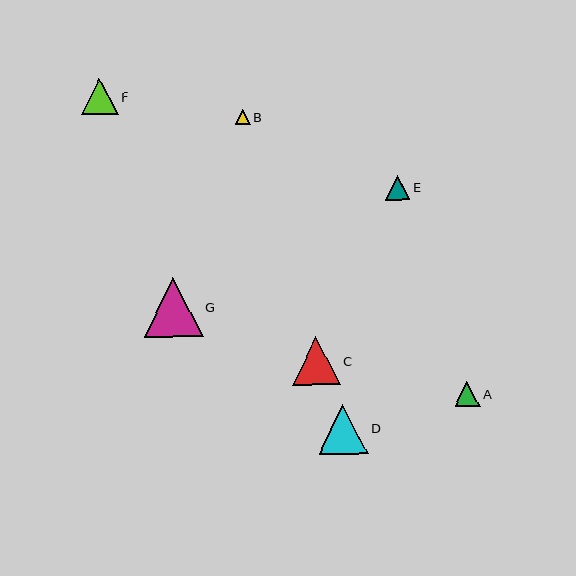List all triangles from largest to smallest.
From largest to smallest: G, D, C, F, A, E, B.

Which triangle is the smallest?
Triangle B is the smallest with a size of approximately 15 pixels.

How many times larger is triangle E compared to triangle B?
Triangle E is approximately 1.6 times the size of triangle B.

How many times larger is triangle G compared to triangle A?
Triangle G is approximately 2.3 times the size of triangle A.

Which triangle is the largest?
Triangle G is the largest with a size of approximately 59 pixels.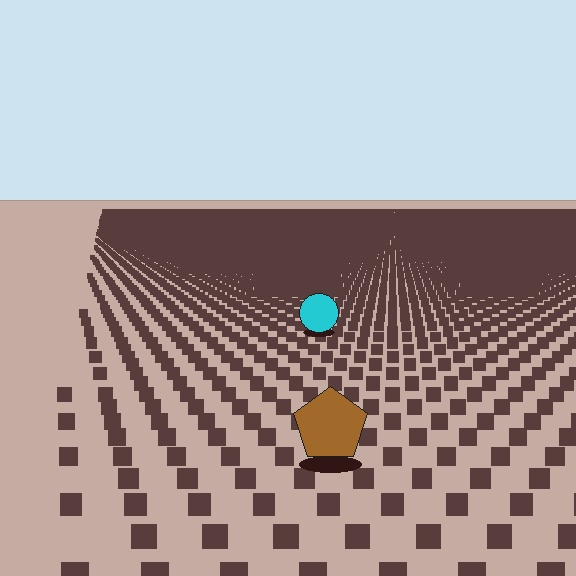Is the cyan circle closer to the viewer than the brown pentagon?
No. The brown pentagon is closer — you can tell from the texture gradient: the ground texture is coarser near it.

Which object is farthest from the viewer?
The cyan circle is farthest from the viewer. It appears smaller and the ground texture around it is denser.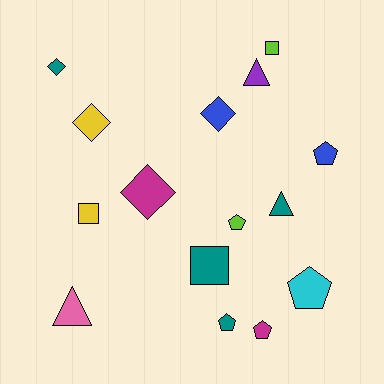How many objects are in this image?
There are 15 objects.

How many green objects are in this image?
There are no green objects.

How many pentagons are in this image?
There are 5 pentagons.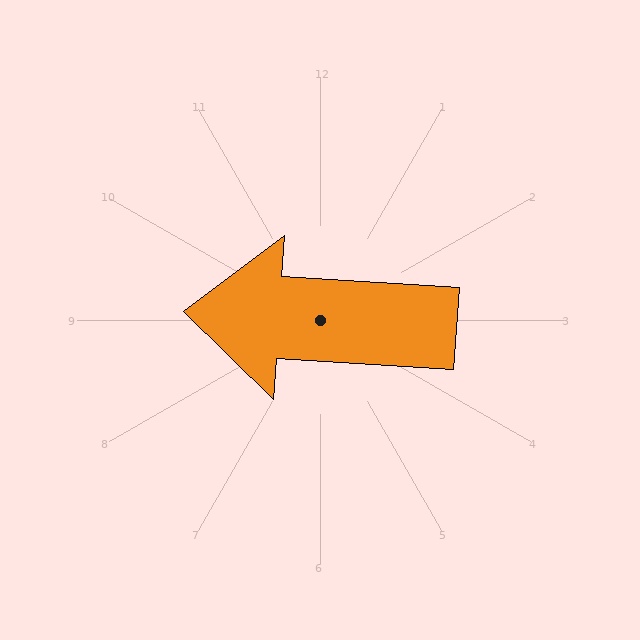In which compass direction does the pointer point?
West.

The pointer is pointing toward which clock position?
Roughly 9 o'clock.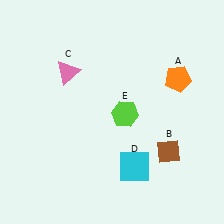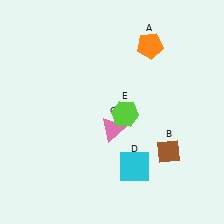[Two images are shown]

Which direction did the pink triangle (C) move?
The pink triangle (C) moved down.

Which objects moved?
The objects that moved are: the orange pentagon (A), the pink triangle (C).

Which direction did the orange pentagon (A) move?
The orange pentagon (A) moved up.